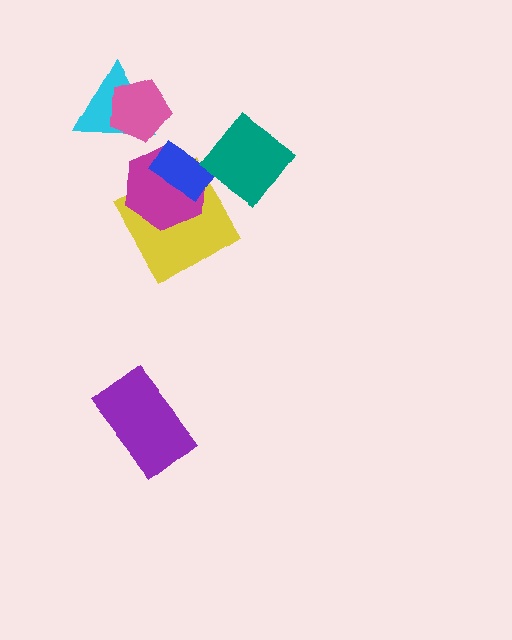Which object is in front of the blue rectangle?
The teal diamond is in front of the blue rectangle.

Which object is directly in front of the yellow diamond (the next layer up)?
The magenta hexagon is directly in front of the yellow diamond.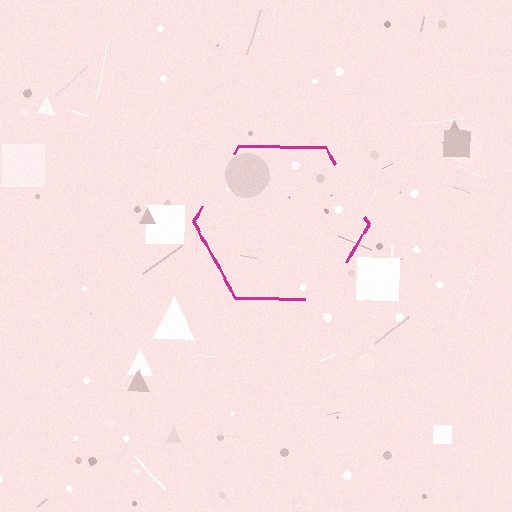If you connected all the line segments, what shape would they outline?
They would outline a hexagon.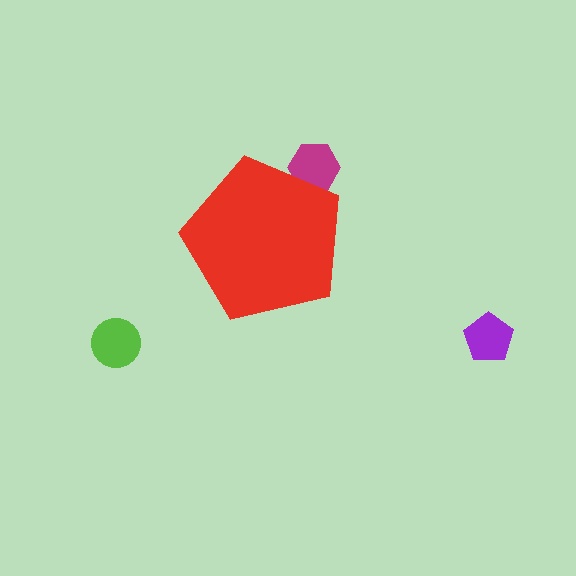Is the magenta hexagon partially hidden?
Yes, the magenta hexagon is partially hidden behind the red pentagon.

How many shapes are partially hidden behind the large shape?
1 shape is partially hidden.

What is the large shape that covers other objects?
A red pentagon.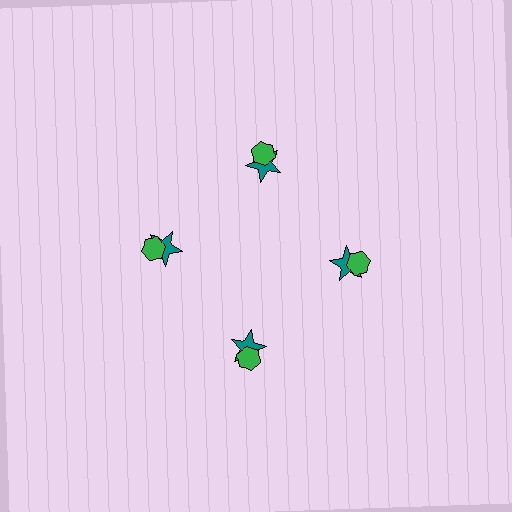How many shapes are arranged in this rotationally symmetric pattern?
There are 8 shapes, arranged in 4 groups of 2.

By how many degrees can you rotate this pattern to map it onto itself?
The pattern maps onto itself every 90 degrees of rotation.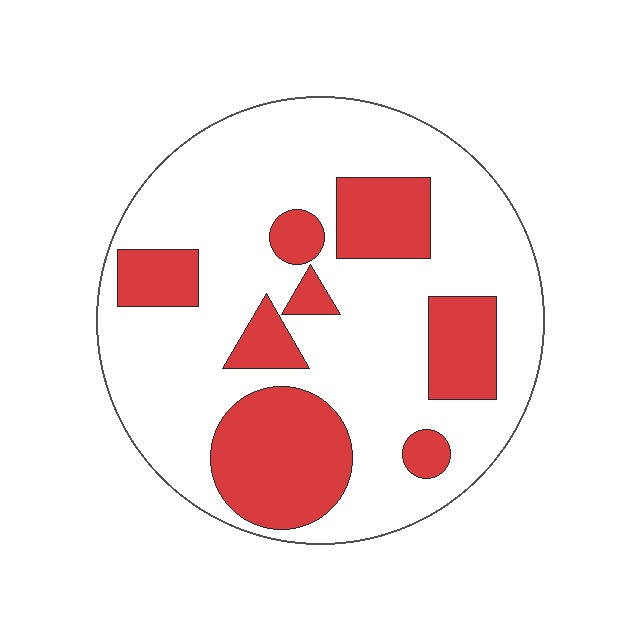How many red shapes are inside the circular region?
8.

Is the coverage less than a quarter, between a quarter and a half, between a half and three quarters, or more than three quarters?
Between a quarter and a half.